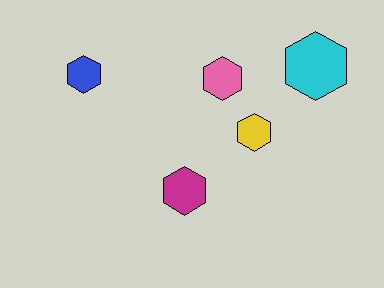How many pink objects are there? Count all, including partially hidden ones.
There is 1 pink object.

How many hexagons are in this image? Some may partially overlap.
There are 5 hexagons.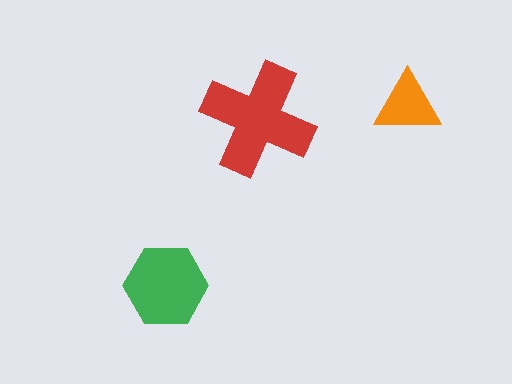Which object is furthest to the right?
The orange triangle is rightmost.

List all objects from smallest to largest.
The orange triangle, the green hexagon, the red cross.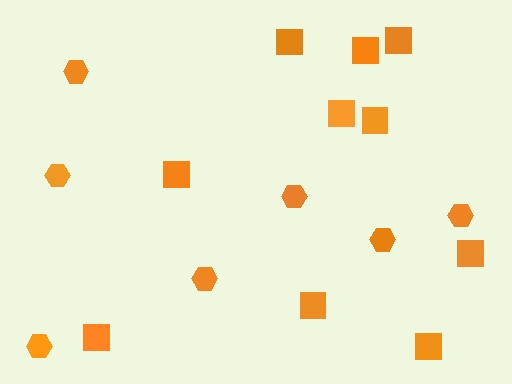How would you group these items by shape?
There are 2 groups: one group of squares (10) and one group of hexagons (7).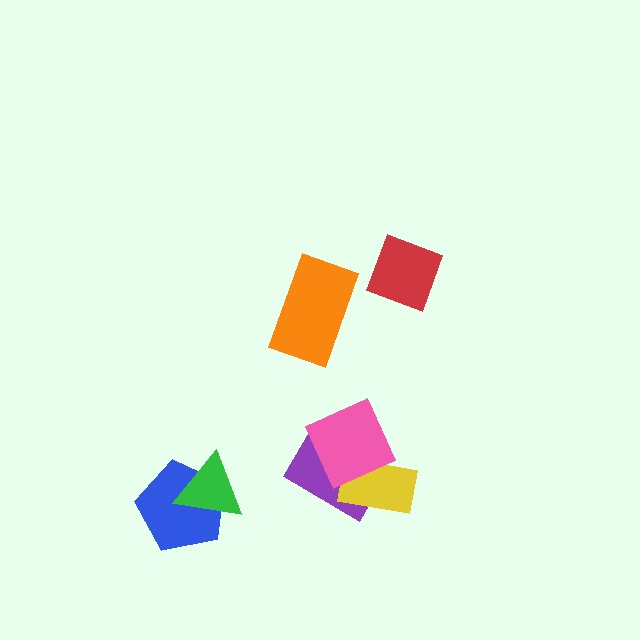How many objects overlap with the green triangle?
1 object overlaps with the green triangle.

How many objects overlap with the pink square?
2 objects overlap with the pink square.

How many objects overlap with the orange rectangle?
0 objects overlap with the orange rectangle.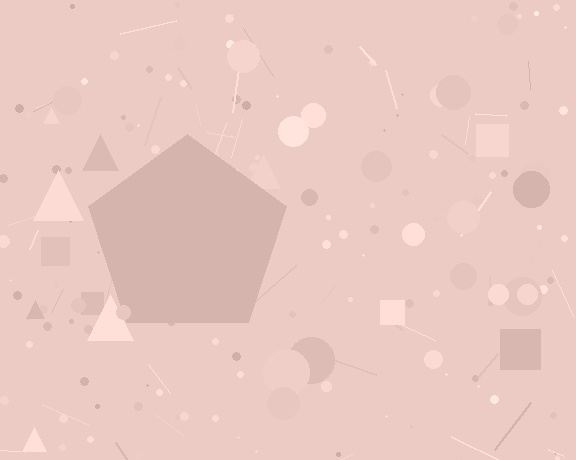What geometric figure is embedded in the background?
A pentagon is embedded in the background.